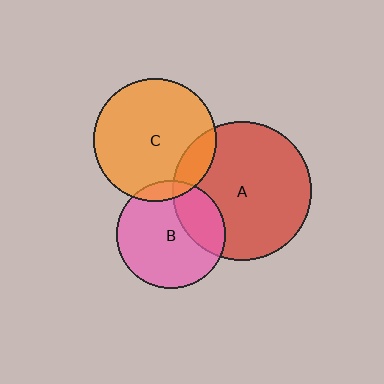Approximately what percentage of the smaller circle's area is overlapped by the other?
Approximately 15%.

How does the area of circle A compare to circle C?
Approximately 1.3 times.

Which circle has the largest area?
Circle A (red).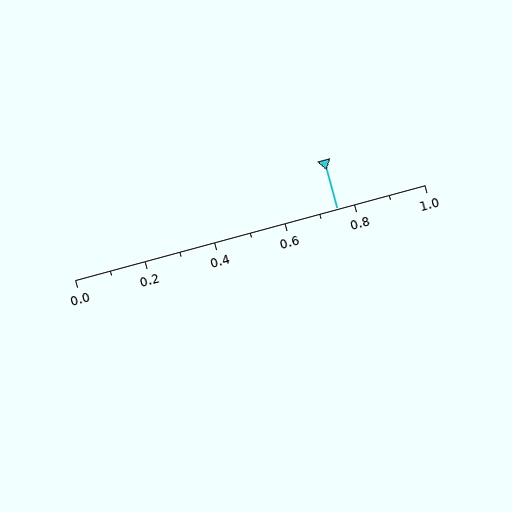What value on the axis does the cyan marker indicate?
The marker indicates approximately 0.75.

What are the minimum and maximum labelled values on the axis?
The axis runs from 0.0 to 1.0.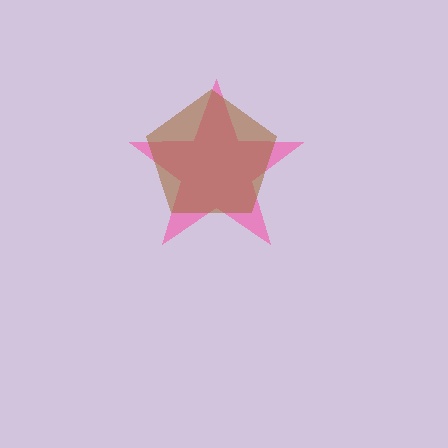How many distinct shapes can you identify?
There are 2 distinct shapes: a pink star, a brown pentagon.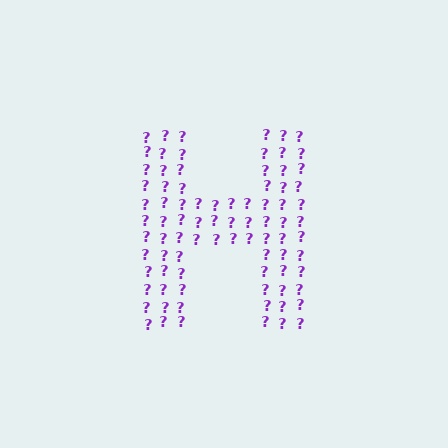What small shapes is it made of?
It is made of small question marks.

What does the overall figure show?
The overall figure shows the letter H.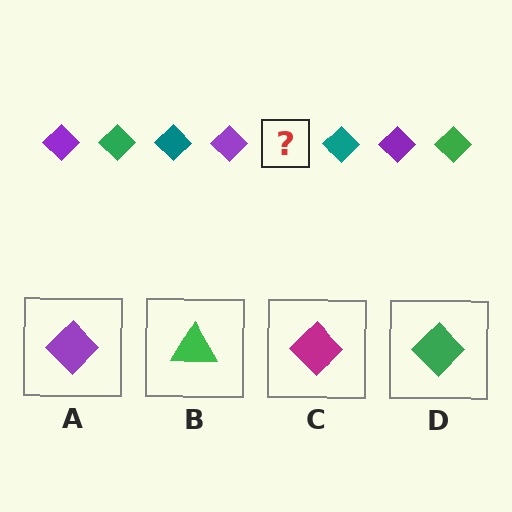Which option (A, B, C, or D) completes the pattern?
D.